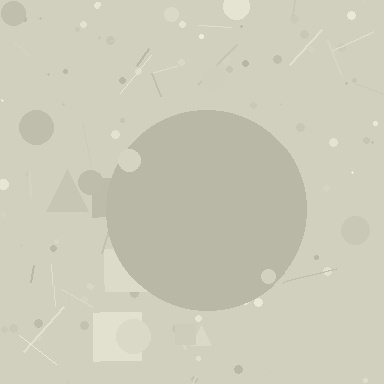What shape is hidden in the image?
A circle is hidden in the image.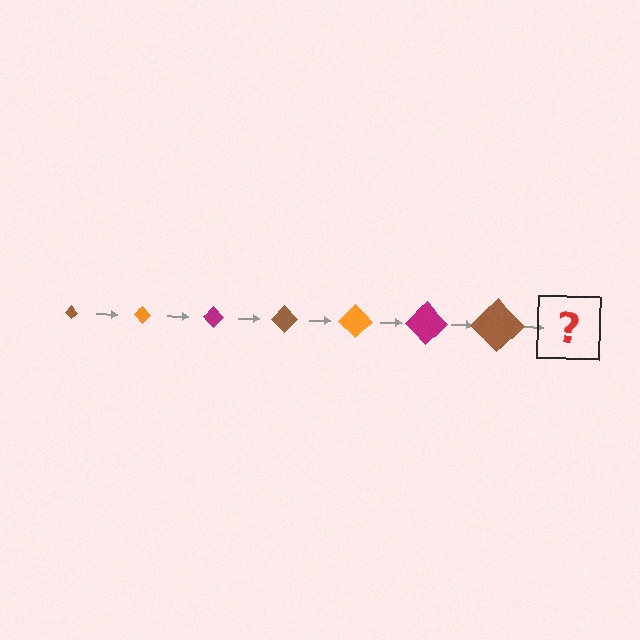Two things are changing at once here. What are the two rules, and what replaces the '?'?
The two rules are that the diamond grows larger each step and the color cycles through brown, orange, and magenta. The '?' should be an orange diamond, larger than the previous one.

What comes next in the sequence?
The next element should be an orange diamond, larger than the previous one.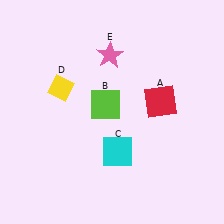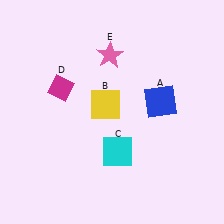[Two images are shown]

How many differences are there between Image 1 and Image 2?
There are 3 differences between the two images.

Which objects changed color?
A changed from red to blue. B changed from lime to yellow. D changed from yellow to magenta.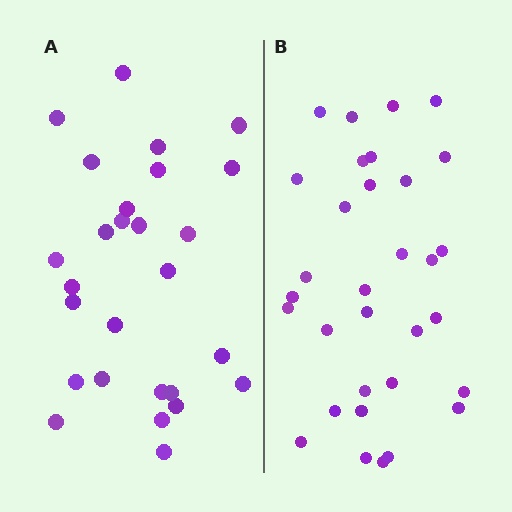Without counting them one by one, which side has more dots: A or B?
Region B (the right region) has more dots.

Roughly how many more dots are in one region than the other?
Region B has about 5 more dots than region A.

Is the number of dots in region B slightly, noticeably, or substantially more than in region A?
Region B has only slightly more — the two regions are fairly close. The ratio is roughly 1.2 to 1.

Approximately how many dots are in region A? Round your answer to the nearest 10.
About 30 dots. (The exact count is 27, which rounds to 30.)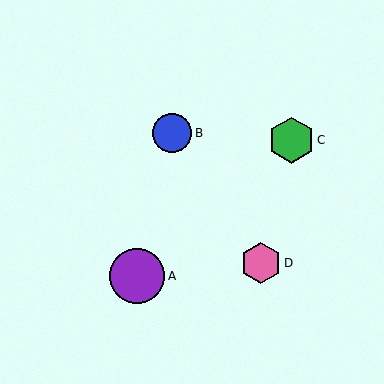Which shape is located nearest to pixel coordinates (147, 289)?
The purple circle (labeled A) at (137, 276) is nearest to that location.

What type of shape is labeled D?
Shape D is a pink hexagon.